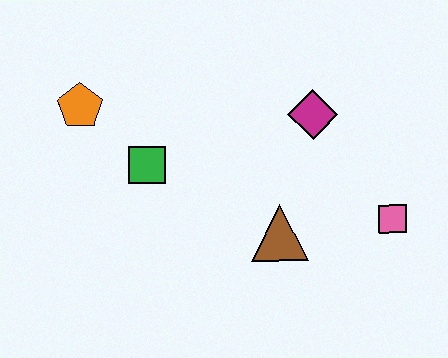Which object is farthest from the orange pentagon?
The pink square is farthest from the orange pentagon.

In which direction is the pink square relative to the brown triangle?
The pink square is to the right of the brown triangle.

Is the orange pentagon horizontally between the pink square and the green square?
No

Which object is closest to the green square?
The orange pentagon is closest to the green square.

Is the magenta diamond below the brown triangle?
No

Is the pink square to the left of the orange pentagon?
No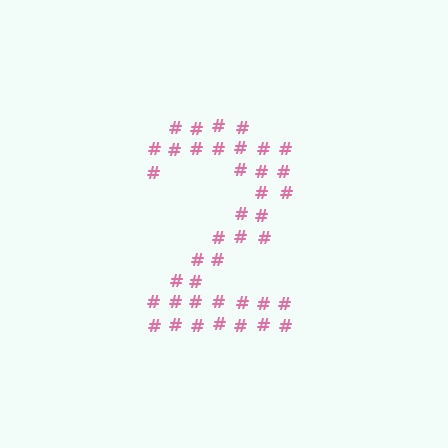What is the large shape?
The large shape is the digit 2.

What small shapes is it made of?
It is made of small hash symbols.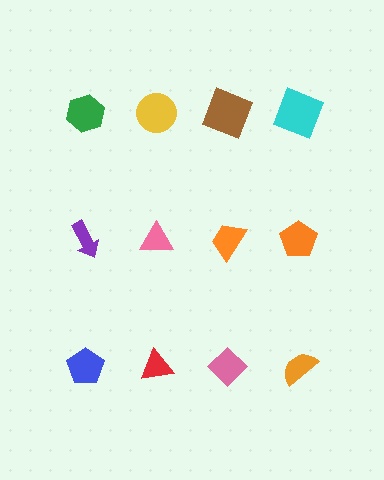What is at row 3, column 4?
An orange semicircle.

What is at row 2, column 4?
An orange pentagon.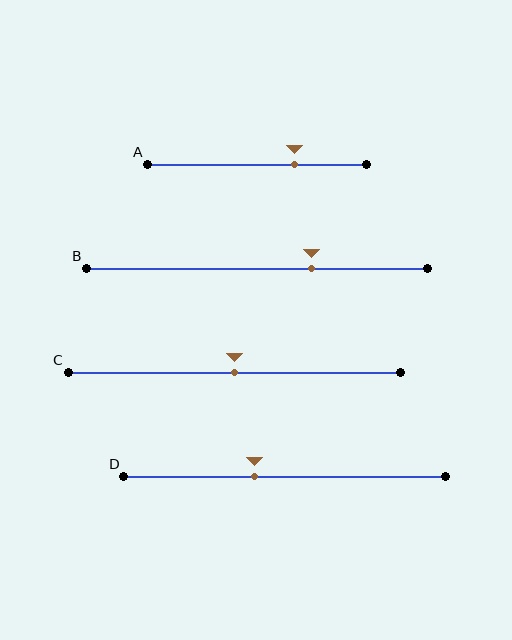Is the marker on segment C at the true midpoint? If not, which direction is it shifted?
Yes, the marker on segment C is at the true midpoint.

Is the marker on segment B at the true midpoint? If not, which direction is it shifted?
No, the marker on segment B is shifted to the right by about 16% of the segment length.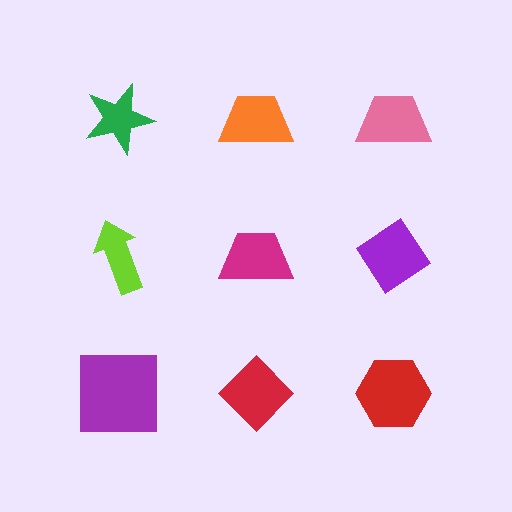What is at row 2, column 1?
A lime arrow.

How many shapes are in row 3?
3 shapes.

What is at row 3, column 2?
A red diamond.